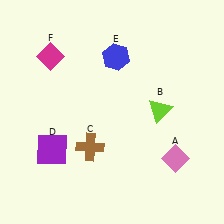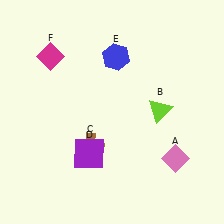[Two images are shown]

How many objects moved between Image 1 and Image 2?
1 object moved between the two images.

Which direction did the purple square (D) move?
The purple square (D) moved right.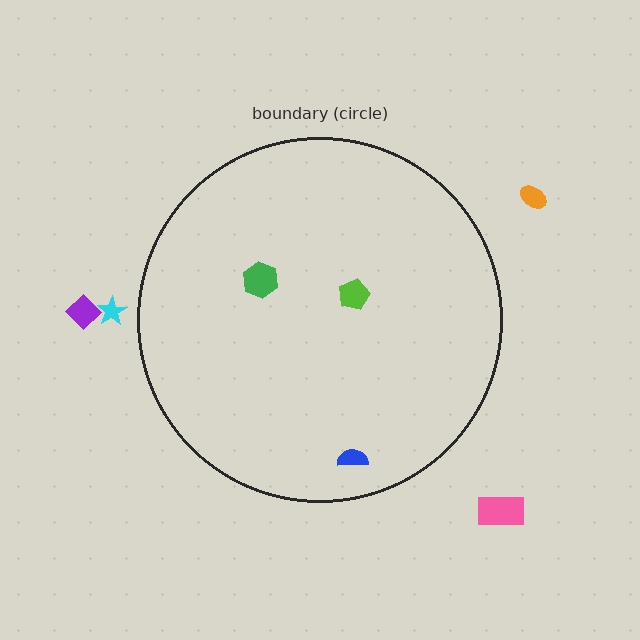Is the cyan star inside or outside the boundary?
Outside.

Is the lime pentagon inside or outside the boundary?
Inside.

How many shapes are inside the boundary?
3 inside, 4 outside.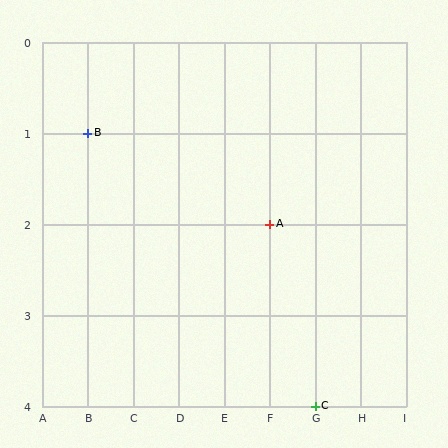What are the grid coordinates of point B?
Point B is at grid coordinates (B, 1).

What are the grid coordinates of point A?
Point A is at grid coordinates (F, 2).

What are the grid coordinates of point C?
Point C is at grid coordinates (G, 4).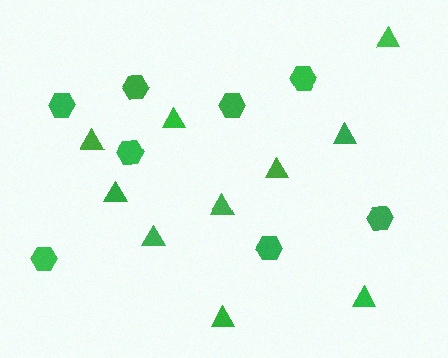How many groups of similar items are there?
There are 2 groups: one group of triangles (10) and one group of hexagons (8).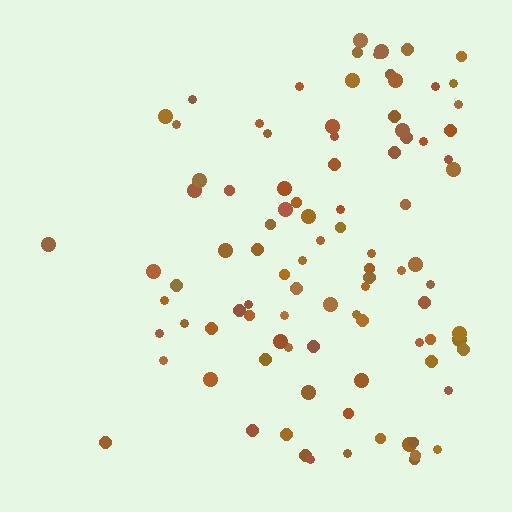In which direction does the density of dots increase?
From left to right, with the right side densest.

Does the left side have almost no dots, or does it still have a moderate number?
Still a moderate number, just noticeably fewer than the right.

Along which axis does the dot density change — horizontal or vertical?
Horizontal.